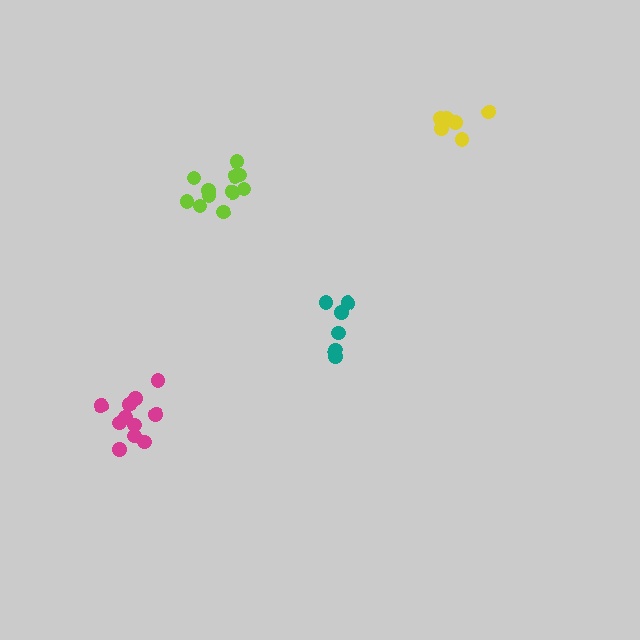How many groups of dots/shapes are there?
There are 4 groups.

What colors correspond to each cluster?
The clusters are colored: yellow, lime, teal, magenta.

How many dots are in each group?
Group 1: 6 dots, Group 2: 11 dots, Group 3: 6 dots, Group 4: 11 dots (34 total).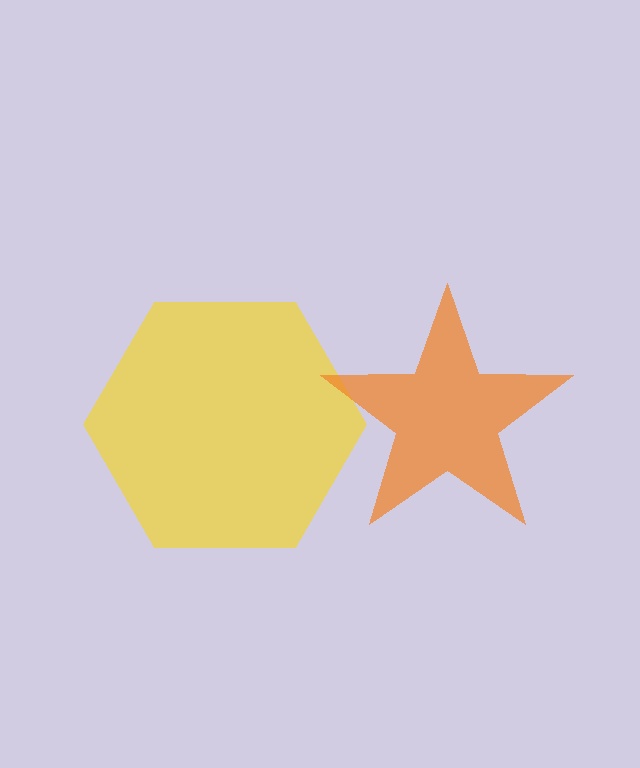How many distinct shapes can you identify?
There are 2 distinct shapes: a yellow hexagon, an orange star.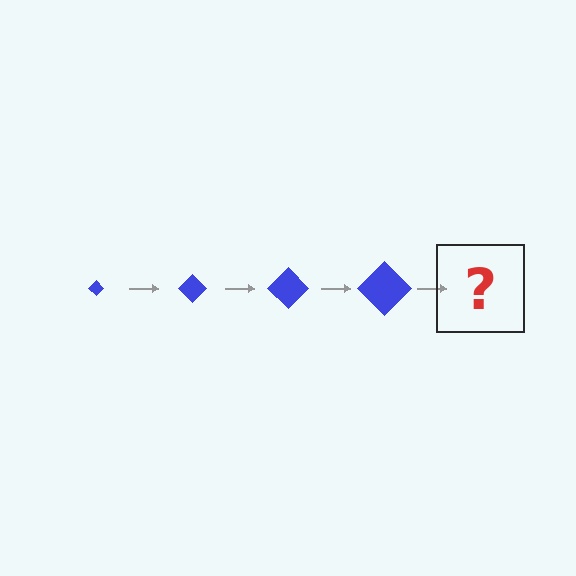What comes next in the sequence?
The next element should be a blue diamond, larger than the previous one.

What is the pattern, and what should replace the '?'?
The pattern is that the diamond gets progressively larger each step. The '?' should be a blue diamond, larger than the previous one.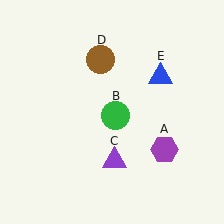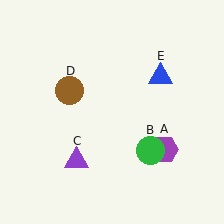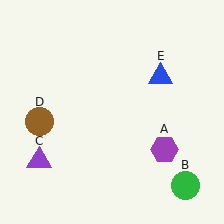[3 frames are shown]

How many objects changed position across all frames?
3 objects changed position: green circle (object B), purple triangle (object C), brown circle (object D).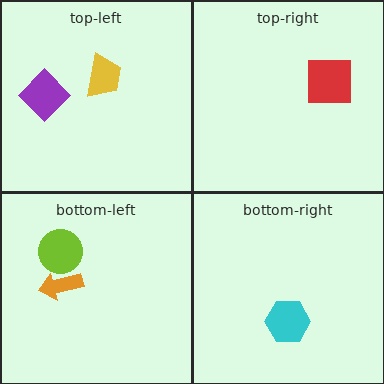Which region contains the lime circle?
The bottom-left region.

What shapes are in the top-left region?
The yellow trapezoid, the purple diamond.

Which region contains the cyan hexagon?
The bottom-right region.